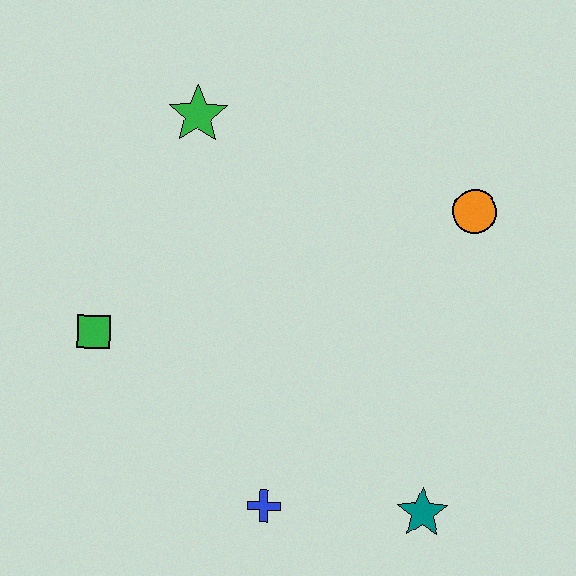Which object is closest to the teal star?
The blue cross is closest to the teal star.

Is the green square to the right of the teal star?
No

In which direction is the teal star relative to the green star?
The teal star is below the green star.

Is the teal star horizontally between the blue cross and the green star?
No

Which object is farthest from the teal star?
The green star is farthest from the teal star.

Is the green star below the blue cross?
No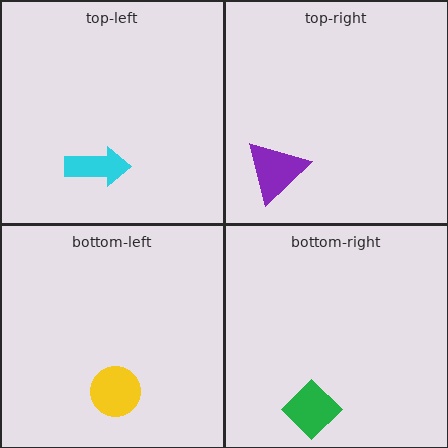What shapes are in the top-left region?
The cyan arrow.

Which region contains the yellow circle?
The bottom-left region.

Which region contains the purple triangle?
The top-right region.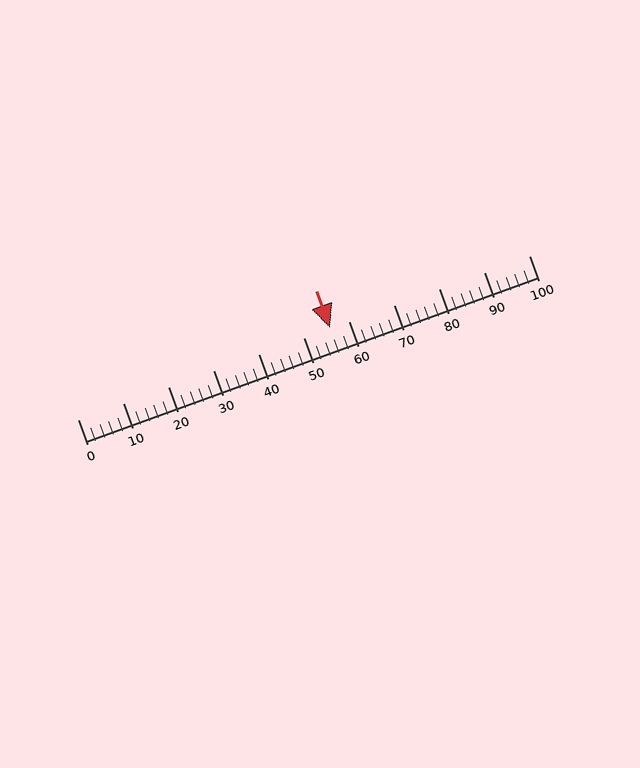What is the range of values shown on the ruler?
The ruler shows values from 0 to 100.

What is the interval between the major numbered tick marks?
The major tick marks are spaced 10 units apart.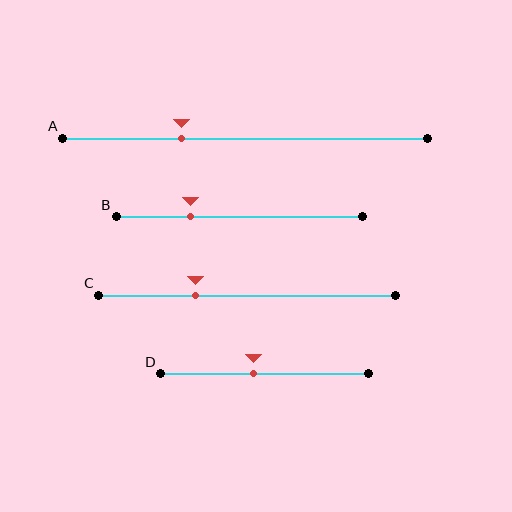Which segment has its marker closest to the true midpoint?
Segment D has its marker closest to the true midpoint.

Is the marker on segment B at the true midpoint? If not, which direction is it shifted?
No, the marker on segment B is shifted to the left by about 20% of the segment length.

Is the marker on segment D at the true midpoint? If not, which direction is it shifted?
No, the marker on segment D is shifted to the left by about 5% of the segment length.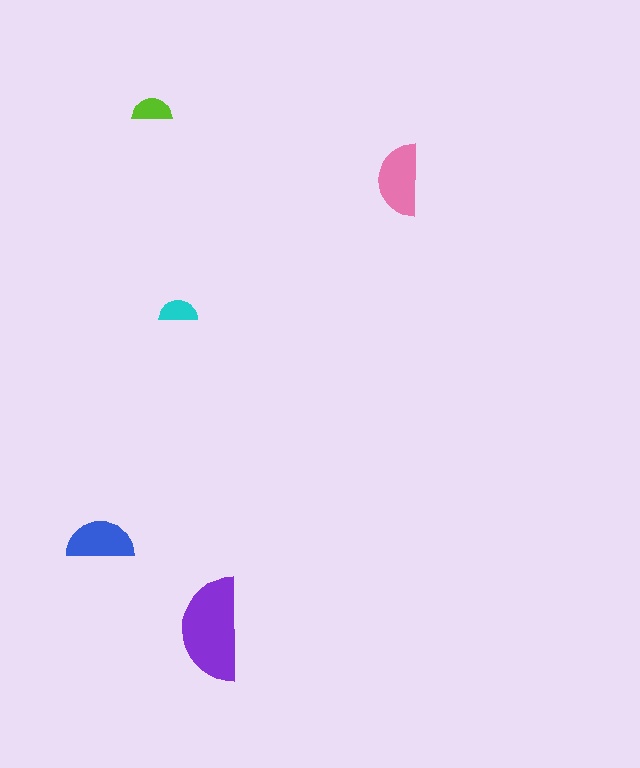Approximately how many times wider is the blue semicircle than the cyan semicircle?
About 2 times wider.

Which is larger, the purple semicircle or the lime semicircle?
The purple one.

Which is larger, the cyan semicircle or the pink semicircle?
The pink one.